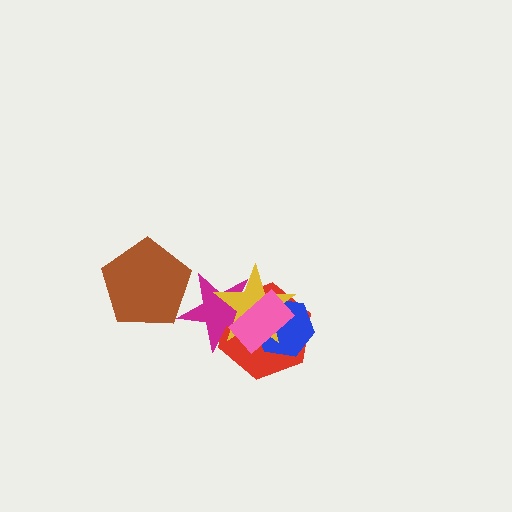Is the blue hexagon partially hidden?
Yes, it is partially covered by another shape.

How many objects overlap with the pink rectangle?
4 objects overlap with the pink rectangle.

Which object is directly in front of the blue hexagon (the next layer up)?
The yellow star is directly in front of the blue hexagon.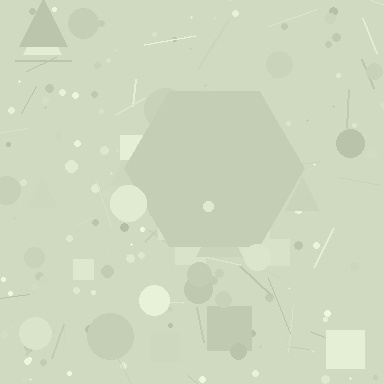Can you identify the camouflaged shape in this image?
The camouflaged shape is a hexagon.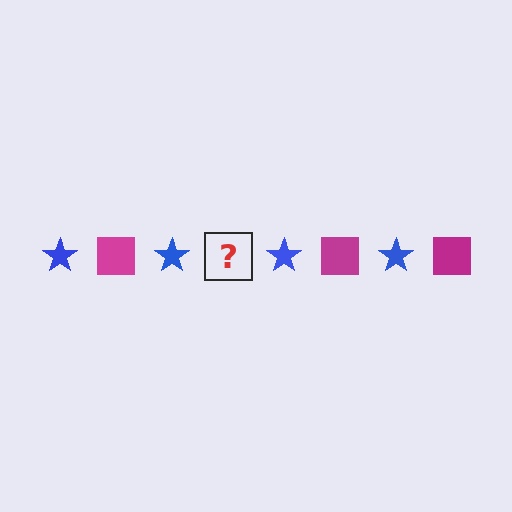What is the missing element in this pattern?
The missing element is a magenta square.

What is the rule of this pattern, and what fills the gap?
The rule is that the pattern alternates between blue star and magenta square. The gap should be filled with a magenta square.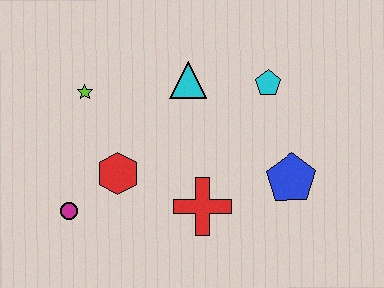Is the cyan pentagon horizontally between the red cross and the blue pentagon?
Yes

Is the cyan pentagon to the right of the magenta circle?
Yes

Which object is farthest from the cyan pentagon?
The magenta circle is farthest from the cyan pentagon.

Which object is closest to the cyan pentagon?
The cyan triangle is closest to the cyan pentagon.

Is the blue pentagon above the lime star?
No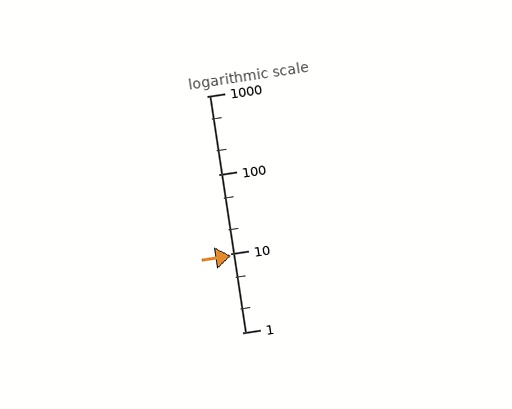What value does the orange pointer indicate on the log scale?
The pointer indicates approximately 9.3.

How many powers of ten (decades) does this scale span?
The scale spans 3 decades, from 1 to 1000.